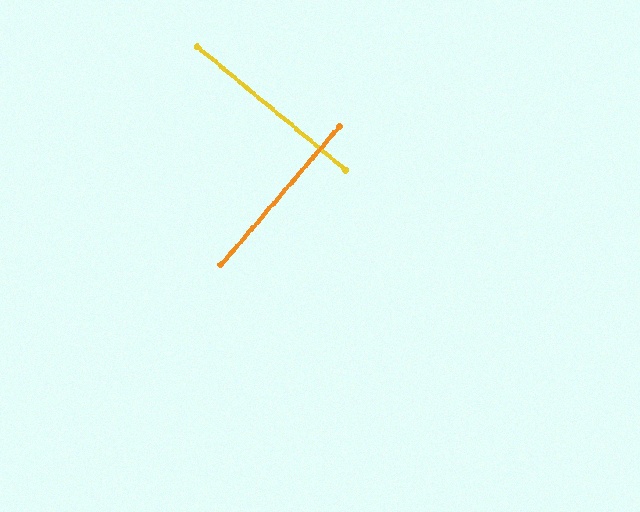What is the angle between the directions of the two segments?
Approximately 89 degrees.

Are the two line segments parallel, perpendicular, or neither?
Perpendicular — they meet at approximately 89°.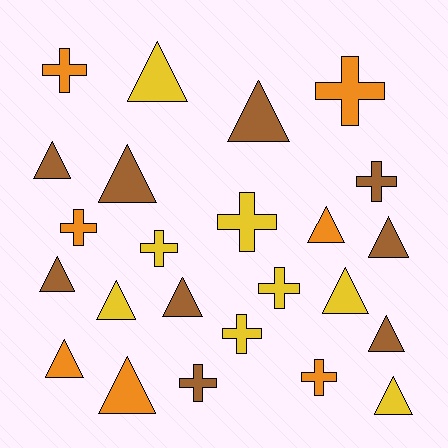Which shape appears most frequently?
Triangle, with 14 objects.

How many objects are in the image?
There are 24 objects.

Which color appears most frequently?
Brown, with 9 objects.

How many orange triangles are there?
There are 3 orange triangles.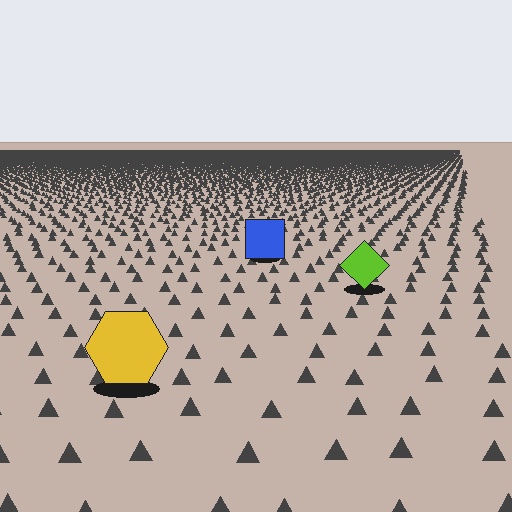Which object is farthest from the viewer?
The blue square is farthest from the viewer. It appears smaller and the ground texture around it is denser.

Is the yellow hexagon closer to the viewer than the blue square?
Yes. The yellow hexagon is closer — you can tell from the texture gradient: the ground texture is coarser near it.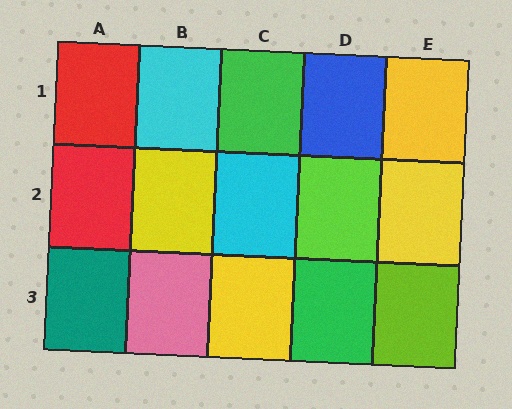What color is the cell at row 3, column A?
Teal.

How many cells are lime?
2 cells are lime.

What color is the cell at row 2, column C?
Cyan.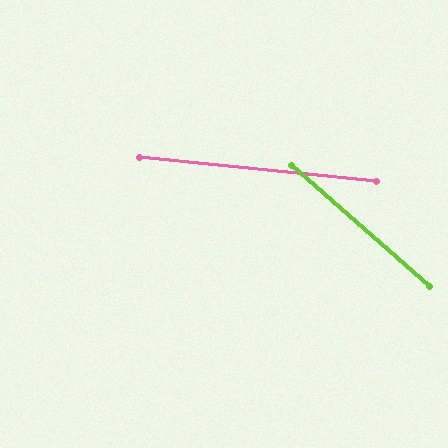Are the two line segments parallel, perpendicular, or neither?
Neither parallel nor perpendicular — they differ by about 35°.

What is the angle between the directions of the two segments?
Approximately 35 degrees.